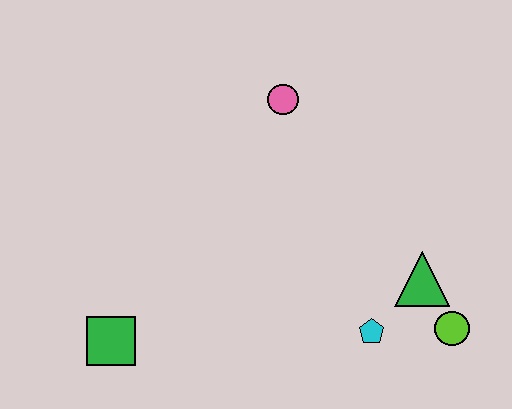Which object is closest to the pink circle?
The green triangle is closest to the pink circle.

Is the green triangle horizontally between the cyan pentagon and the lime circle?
Yes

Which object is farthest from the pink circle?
The green square is farthest from the pink circle.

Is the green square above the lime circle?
No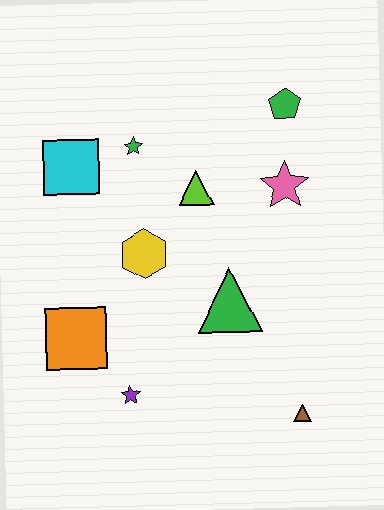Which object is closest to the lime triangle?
The green star is closest to the lime triangle.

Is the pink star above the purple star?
Yes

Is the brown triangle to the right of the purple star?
Yes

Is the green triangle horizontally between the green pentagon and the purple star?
Yes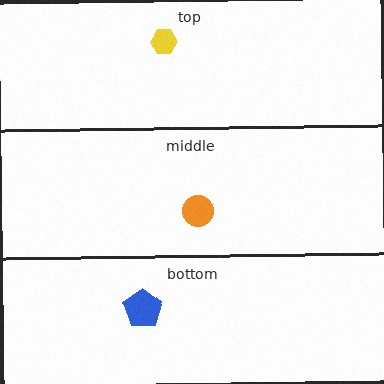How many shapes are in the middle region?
1.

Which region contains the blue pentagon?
The bottom region.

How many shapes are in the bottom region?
1.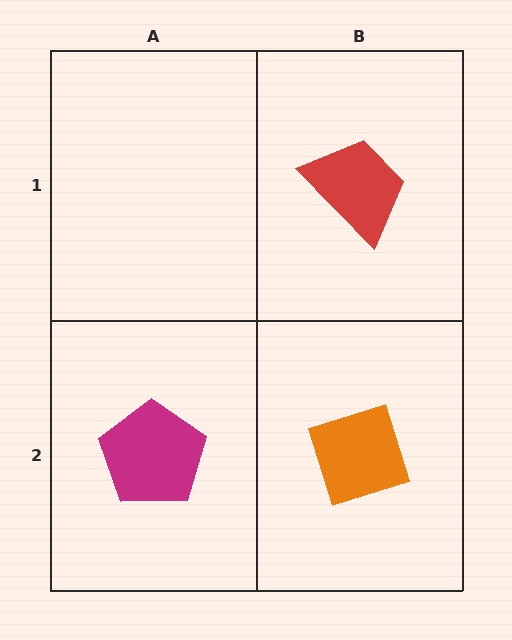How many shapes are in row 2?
2 shapes.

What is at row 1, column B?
A red trapezoid.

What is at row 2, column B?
An orange diamond.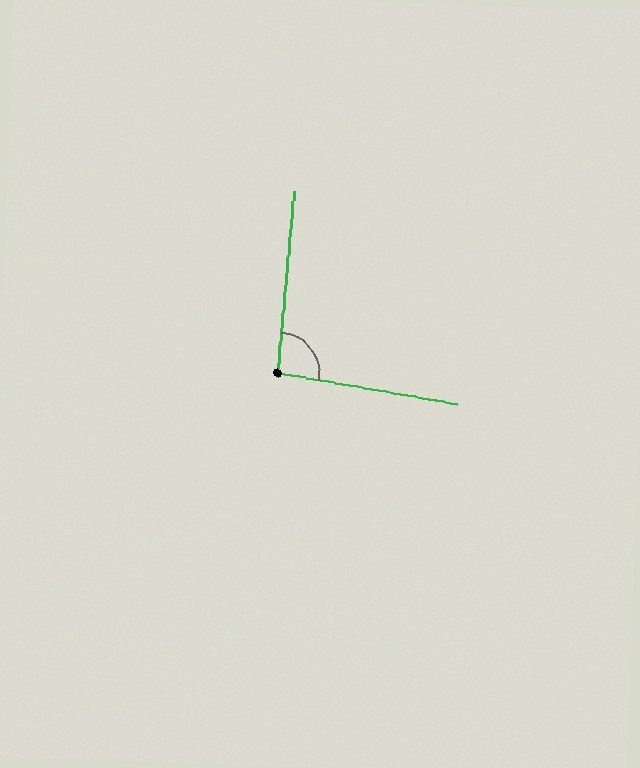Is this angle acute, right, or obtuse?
It is approximately a right angle.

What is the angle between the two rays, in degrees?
Approximately 95 degrees.